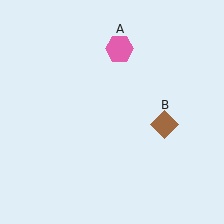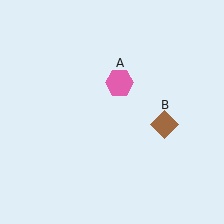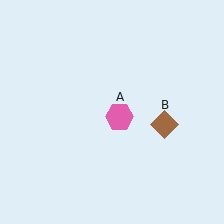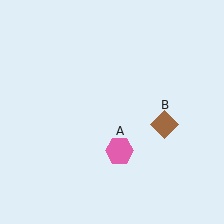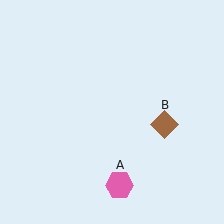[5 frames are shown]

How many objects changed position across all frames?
1 object changed position: pink hexagon (object A).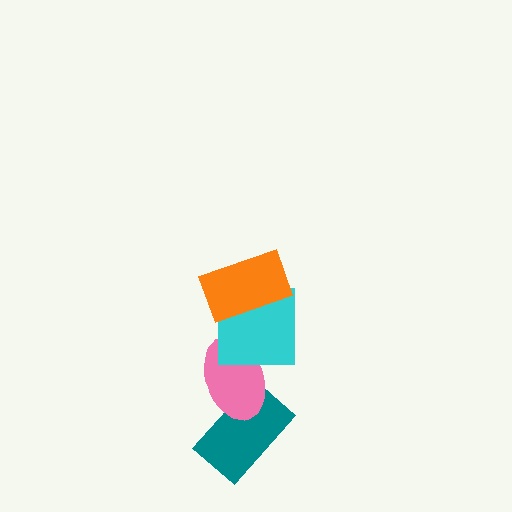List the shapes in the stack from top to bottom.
From top to bottom: the orange rectangle, the cyan square, the pink ellipse, the teal rectangle.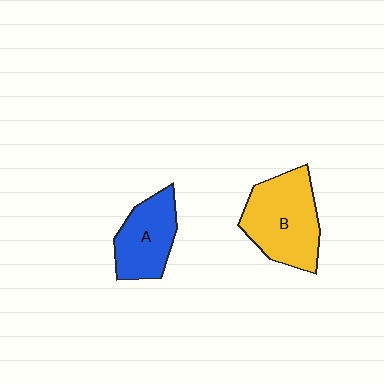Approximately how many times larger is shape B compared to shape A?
Approximately 1.4 times.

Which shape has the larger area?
Shape B (yellow).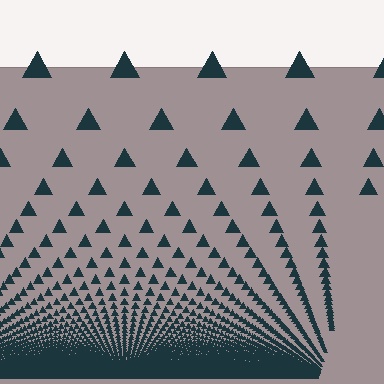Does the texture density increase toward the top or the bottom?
Density increases toward the bottom.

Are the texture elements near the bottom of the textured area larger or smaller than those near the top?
Smaller. The gradient is inverted — elements near the bottom are smaller and denser.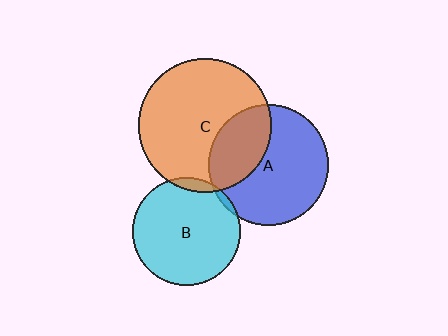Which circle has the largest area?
Circle C (orange).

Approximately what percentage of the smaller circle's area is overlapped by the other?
Approximately 35%.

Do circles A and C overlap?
Yes.